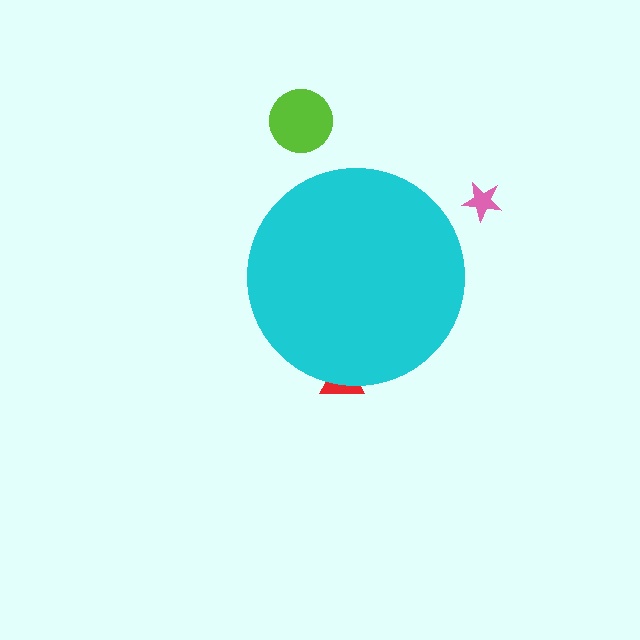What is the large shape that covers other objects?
A cyan circle.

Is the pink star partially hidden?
No, the pink star is fully visible.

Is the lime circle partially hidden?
No, the lime circle is fully visible.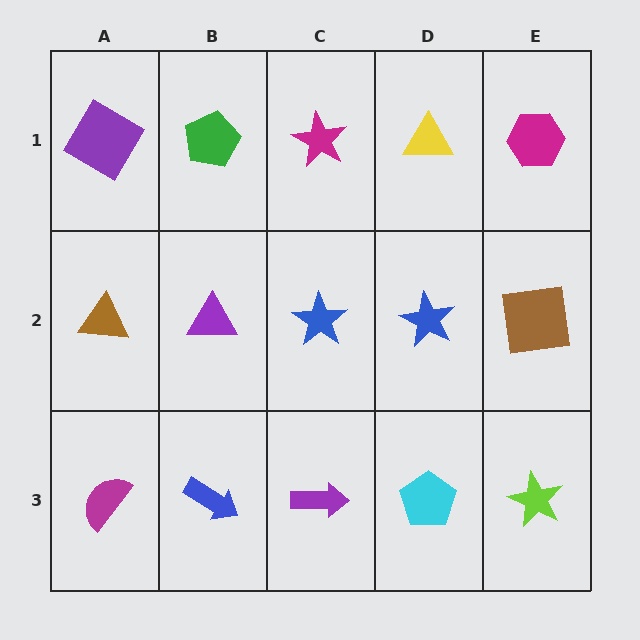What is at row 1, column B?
A green pentagon.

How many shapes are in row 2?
5 shapes.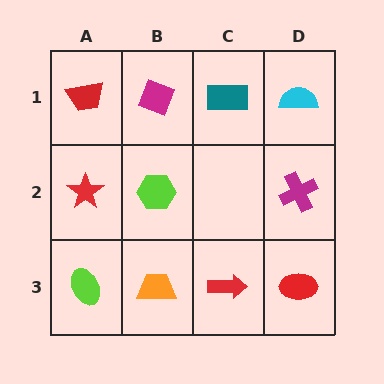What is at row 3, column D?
A red ellipse.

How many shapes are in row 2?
3 shapes.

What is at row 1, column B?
A magenta diamond.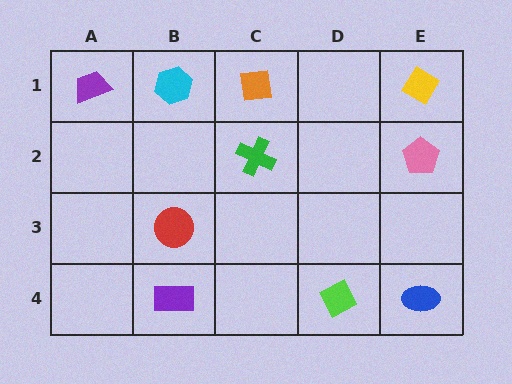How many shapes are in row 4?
3 shapes.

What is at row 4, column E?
A blue ellipse.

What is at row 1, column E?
A yellow diamond.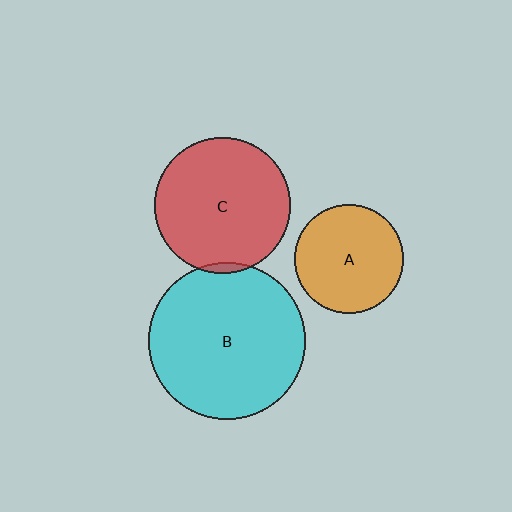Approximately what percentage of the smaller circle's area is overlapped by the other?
Approximately 5%.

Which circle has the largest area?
Circle B (cyan).